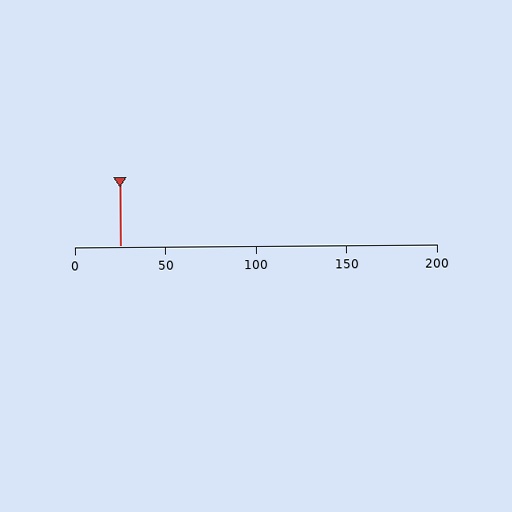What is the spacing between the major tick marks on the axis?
The major ticks are spaced 50 apart.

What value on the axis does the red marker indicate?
The marker indicates approximately 25.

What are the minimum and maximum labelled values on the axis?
The axis runs from 0 to 200.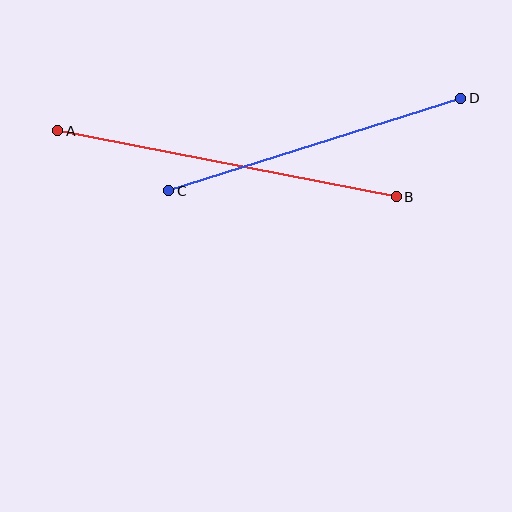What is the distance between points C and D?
The distance is approximately 306 pixels.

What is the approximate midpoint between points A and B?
The midpoint is at approximately (227, 164) pixels.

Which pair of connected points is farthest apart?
Points A and B are farthest apart.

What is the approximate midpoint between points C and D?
The midpoint is at approximately (315, 144) pixels.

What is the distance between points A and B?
The distance is approximately 345 pixels.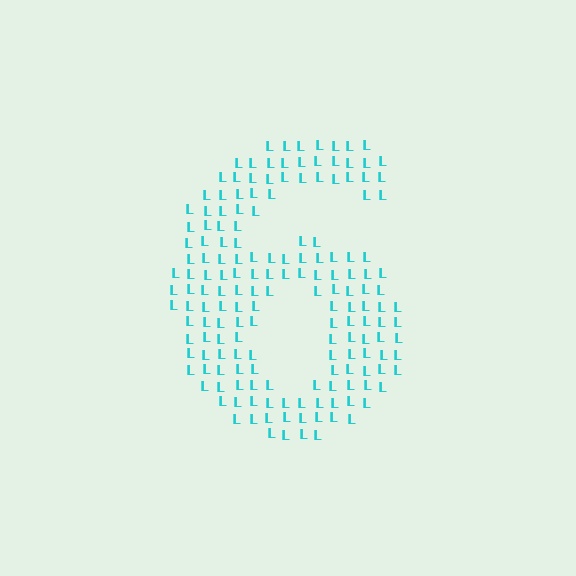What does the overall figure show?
The overall figure shows the digit 6.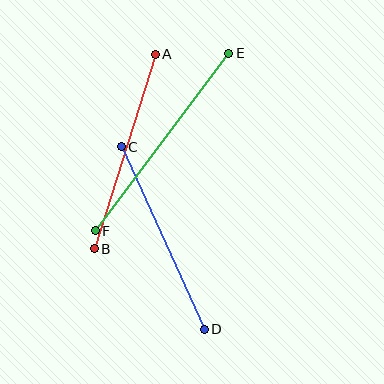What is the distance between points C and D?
The distance is approximately 200 pixels.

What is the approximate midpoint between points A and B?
The midpoint is at approximately (125, 152) pixels.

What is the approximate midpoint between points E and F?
The midpoint is at approximately (162, 142) pixels.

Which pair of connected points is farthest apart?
Points E and F are farthest apart.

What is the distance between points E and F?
The distance is approximately 222 pixels.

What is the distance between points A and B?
The distance is approximately 204 pixels.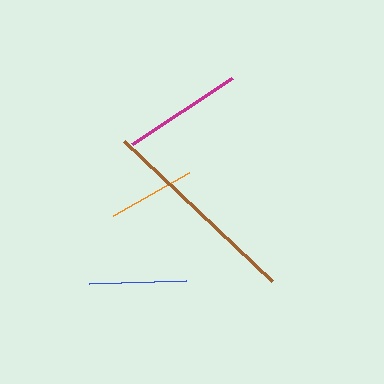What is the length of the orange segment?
The orange segment is approximately 88 pixels long.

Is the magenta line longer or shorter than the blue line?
The magenta line is longer than the blue line.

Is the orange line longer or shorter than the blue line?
The blue line is longer than the orange line.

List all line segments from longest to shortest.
From longest to shortest: brown, magenta, blue, orange.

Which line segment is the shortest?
The orange line is the shortest at approximately 88 pixels.